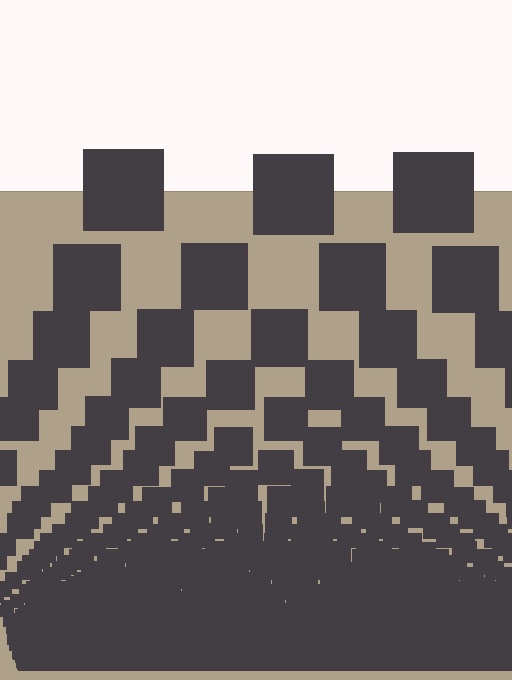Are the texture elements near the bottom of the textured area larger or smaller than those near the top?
Smaller. The gradient is inverted — elements near the bottom are smaller and denser.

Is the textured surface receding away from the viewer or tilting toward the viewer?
The surface appears to tilt toward the viewer. Texture elements get larger and sparser toward the top.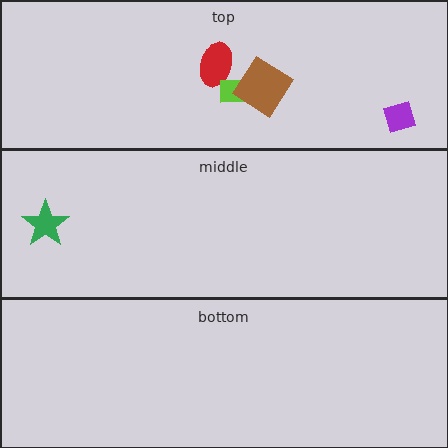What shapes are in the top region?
The purple diamond, the red ellipse, the lime rectangle, the brown diamond.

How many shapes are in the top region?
4.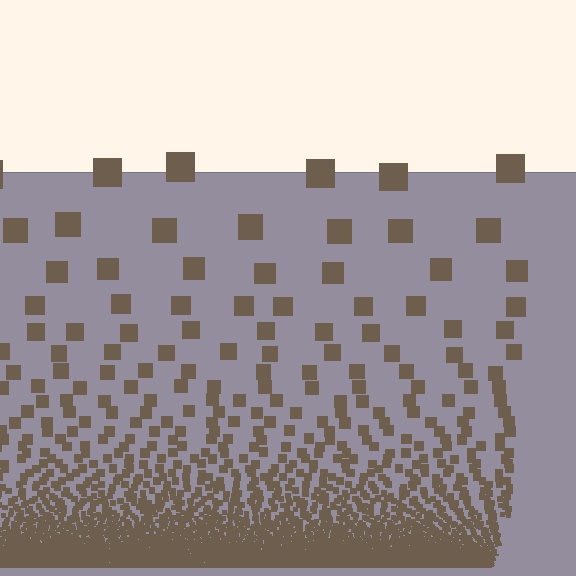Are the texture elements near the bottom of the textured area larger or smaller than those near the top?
Smaller. The gradient is inverted — elements near the bottom are smaller and denser.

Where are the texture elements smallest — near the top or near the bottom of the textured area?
Near the bottom.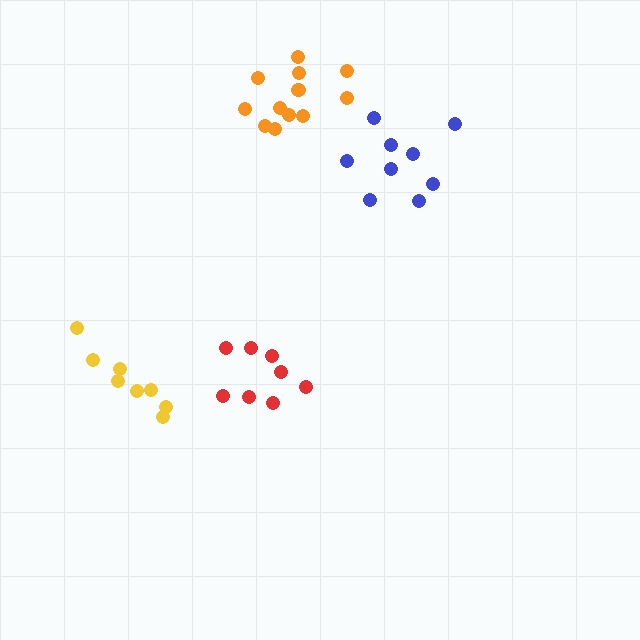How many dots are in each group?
Group 1: 8 dots, Group 2: 8 dots, Group 3: 9 dots, Group 4: 12 dots (37 total).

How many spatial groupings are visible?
There are 4 spatial groupings.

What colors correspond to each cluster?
The clusters are colored: red, yellow, blue, orange.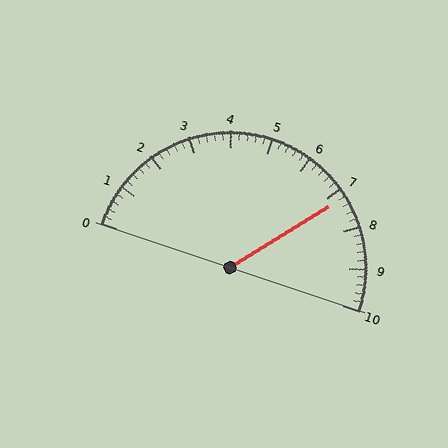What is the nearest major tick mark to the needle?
The nearest major tick mark is 7.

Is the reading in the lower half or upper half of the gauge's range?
The reading is in the upper half of the range (0 to 10).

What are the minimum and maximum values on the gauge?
The gauge ranges from 0 to 10.